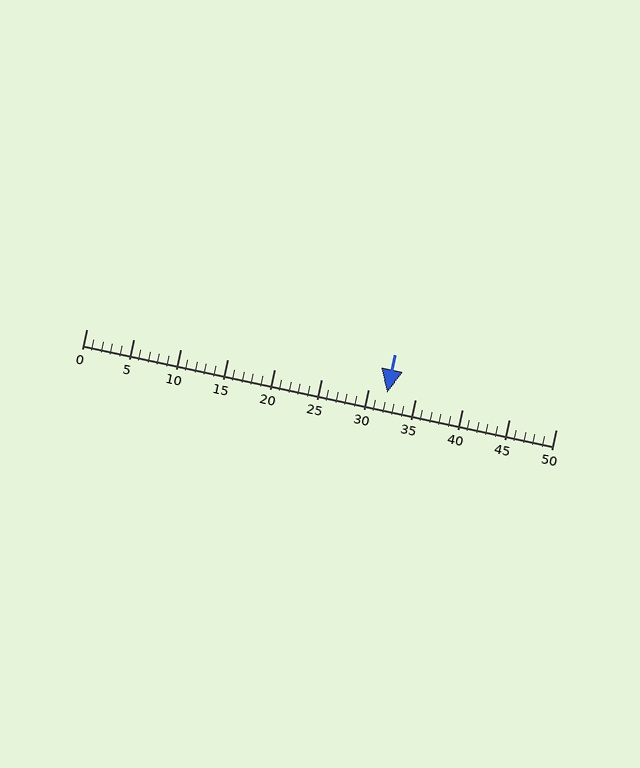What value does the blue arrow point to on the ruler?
The blue arrow points to approximately 32.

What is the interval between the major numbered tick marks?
The major tick marks are spaced 5 units apart.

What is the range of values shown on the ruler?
The ruler shows values from 0 to 50.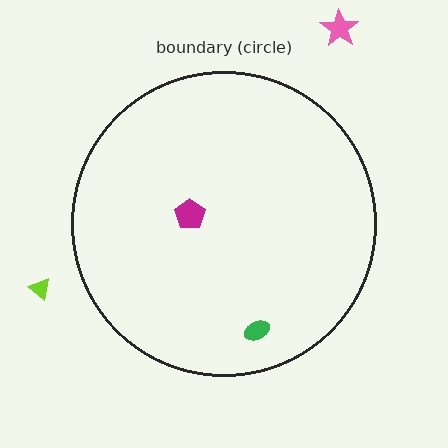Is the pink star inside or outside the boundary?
Outside.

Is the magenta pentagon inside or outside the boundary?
Inside.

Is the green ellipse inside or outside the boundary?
Inside.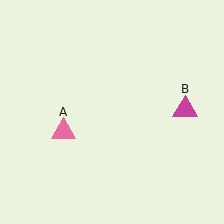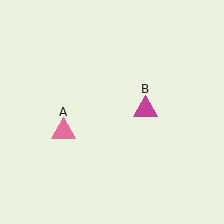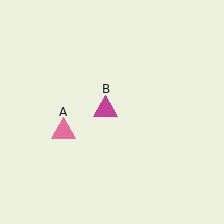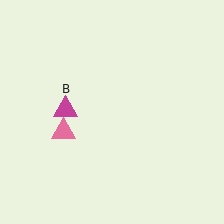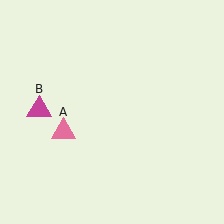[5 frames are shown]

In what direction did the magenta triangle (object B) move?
The magenta triangle (object B) moved left.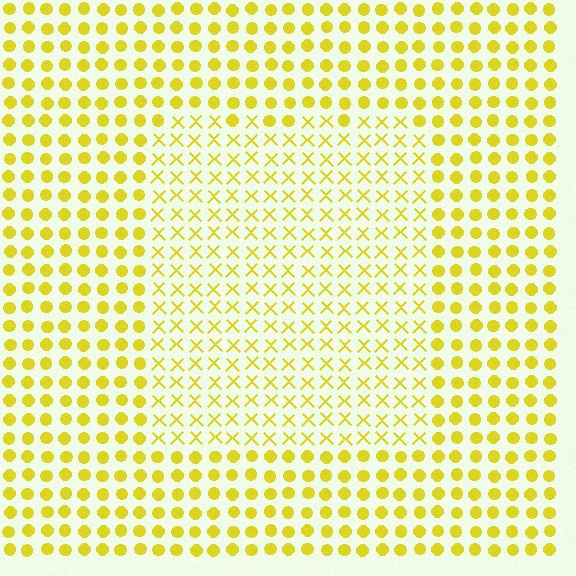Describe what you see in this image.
The image is filled with small yellow elements arranged in a uniform grid. A rectangle-shaped region contains X marks, while the surrounding area contains circles. The boundary is defined purely by the change in element shape.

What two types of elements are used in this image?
The image uses X marks inside the rectangle region and circles outside it.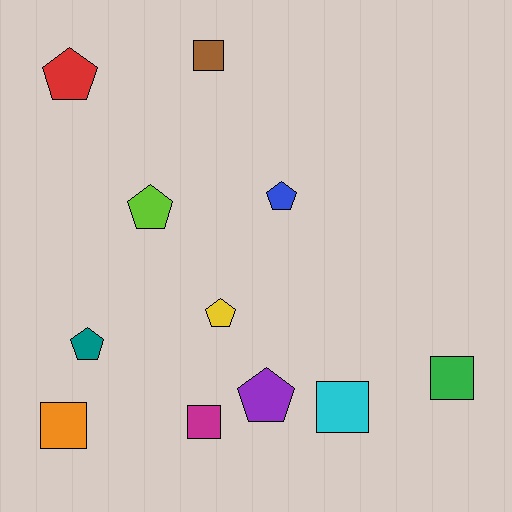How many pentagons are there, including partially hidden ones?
There are 6 pentagons.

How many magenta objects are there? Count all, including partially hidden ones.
There is 1 magenta object.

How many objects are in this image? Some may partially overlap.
There are 11 objects.